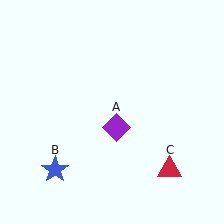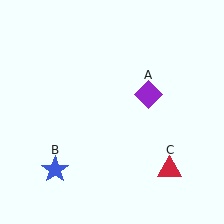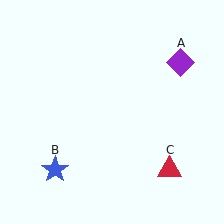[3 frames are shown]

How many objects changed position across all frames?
1 object changed position: purple diamond (object A).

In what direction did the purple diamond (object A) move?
The purple diamond (object A) moved up and to the right.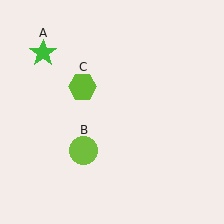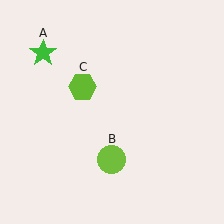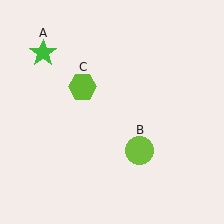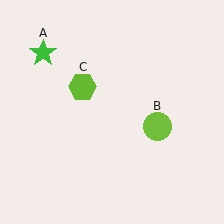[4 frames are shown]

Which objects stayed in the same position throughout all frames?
Green star (object A) and lime hexagon (object C) remained stationary.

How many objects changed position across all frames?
1 object changed position: lime circle (object B).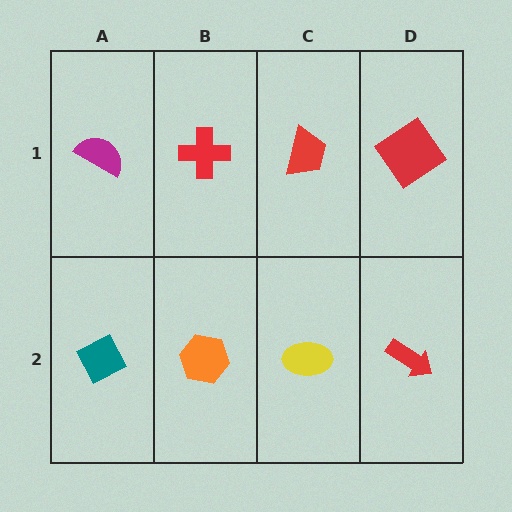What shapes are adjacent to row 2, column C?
A red trapezoid (row 1, column C), an orange hexagon (row 2, column B), a red arrow (row 2, column D).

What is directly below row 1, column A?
A teal diamond.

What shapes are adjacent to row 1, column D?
A red arrow (row 2, column D), a red trapezoid (row 1, column C).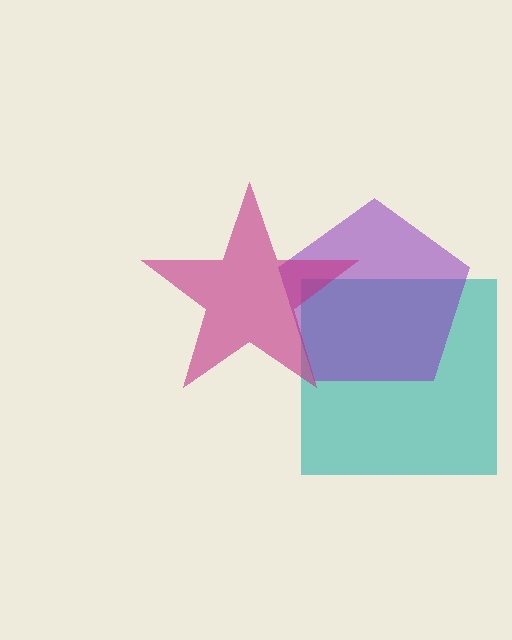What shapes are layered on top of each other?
The layered shapes are: a teal square, a purple pentagon, a magenta star.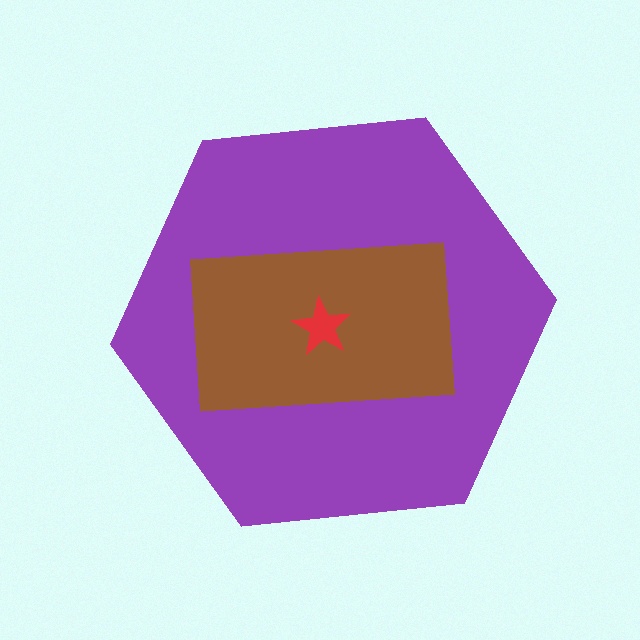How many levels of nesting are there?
3.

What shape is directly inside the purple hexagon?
The brown rectangle.